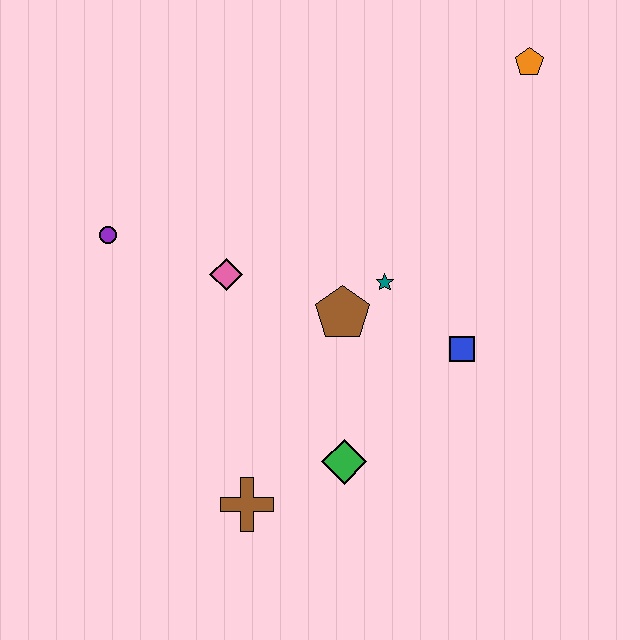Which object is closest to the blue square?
The teal star is closest to the blue square.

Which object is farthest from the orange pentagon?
The brown cross is farthest from the orange pentagon.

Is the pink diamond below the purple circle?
Yes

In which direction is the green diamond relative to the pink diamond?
The green diamond is below the pink diamond.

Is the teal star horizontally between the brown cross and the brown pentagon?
No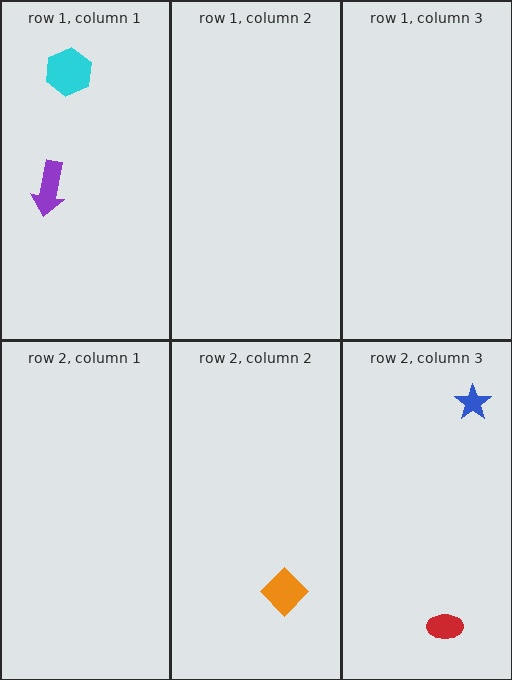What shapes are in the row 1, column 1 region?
The cyan hexagon, the purple arrow.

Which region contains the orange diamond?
The row 2, column 2 region.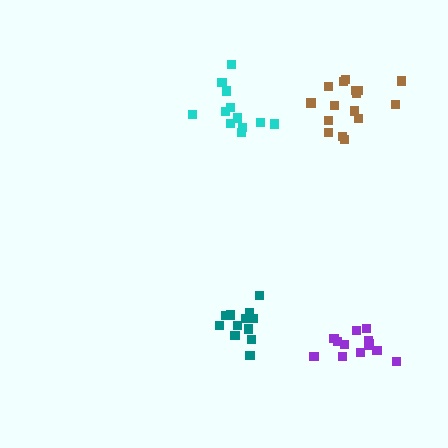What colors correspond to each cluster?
The clusters are colored: cyan, teal, brown, purple.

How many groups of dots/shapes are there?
There are 4 groups.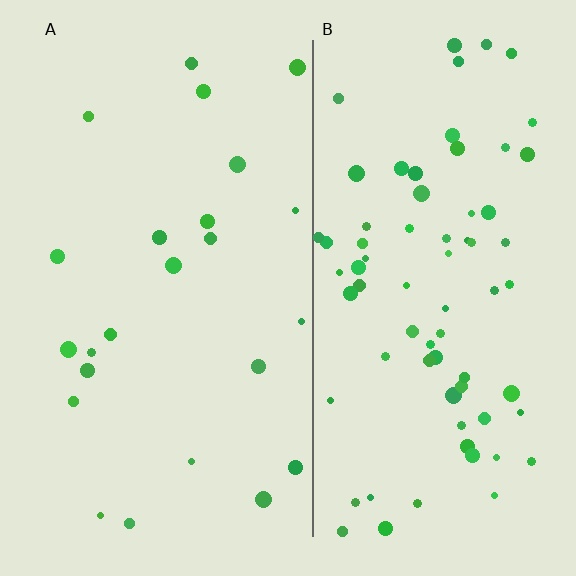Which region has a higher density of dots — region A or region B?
B (the right).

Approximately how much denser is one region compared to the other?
Approximately 3.1× — region B over region A.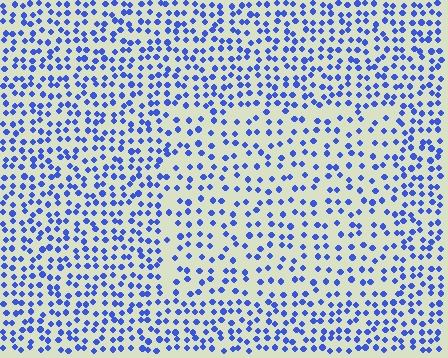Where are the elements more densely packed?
The elements are more densely packed outside the rectangle boundary.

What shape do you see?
I see a rectangle.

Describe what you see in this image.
The image contains small blue elements arranged at two different densities. A rectangle-shaped region is visible where the elements are less densely packed than the surrounding area.